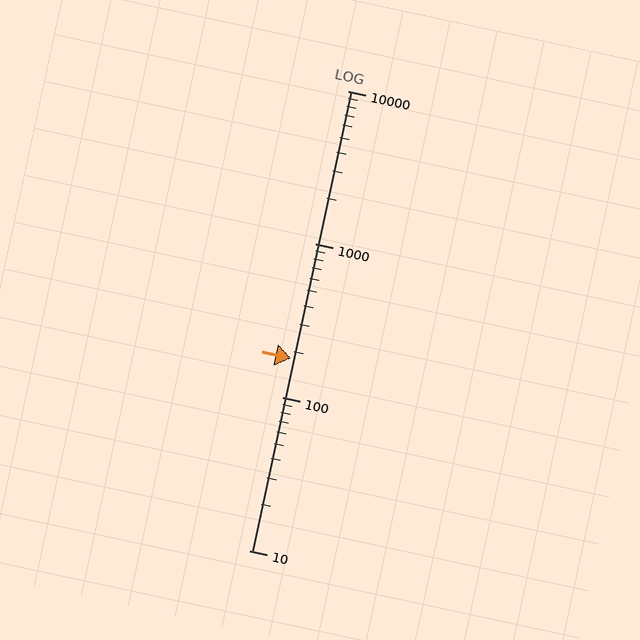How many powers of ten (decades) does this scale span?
The scale spans 3 decades, from 10 to 10000.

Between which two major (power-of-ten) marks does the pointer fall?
The pointer is between 100 and 1000.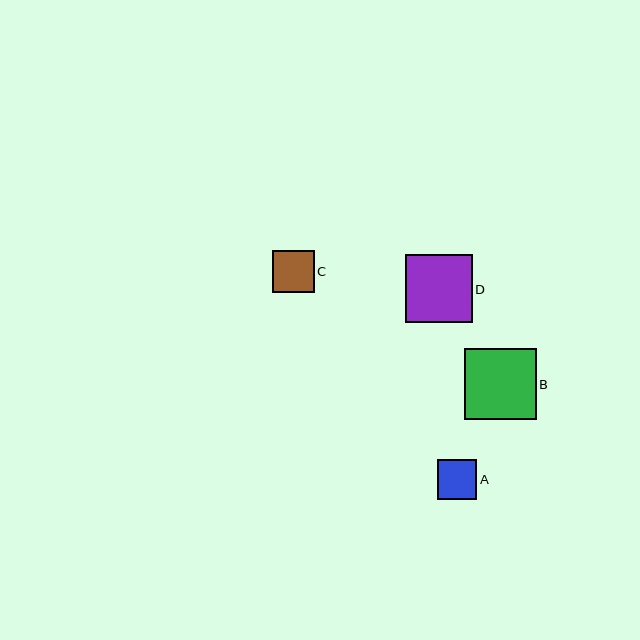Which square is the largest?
Square B is the largest with a size of approximately 71 pixels.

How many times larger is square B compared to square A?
Square B is approximately 1.8 times the size of square A.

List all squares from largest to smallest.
From largest to smallest: B, D, C, A.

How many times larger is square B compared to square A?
Square B is approximately 1.8 times the size of square A.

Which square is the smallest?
Square A is the smallest with a size of approximately 40 pixels.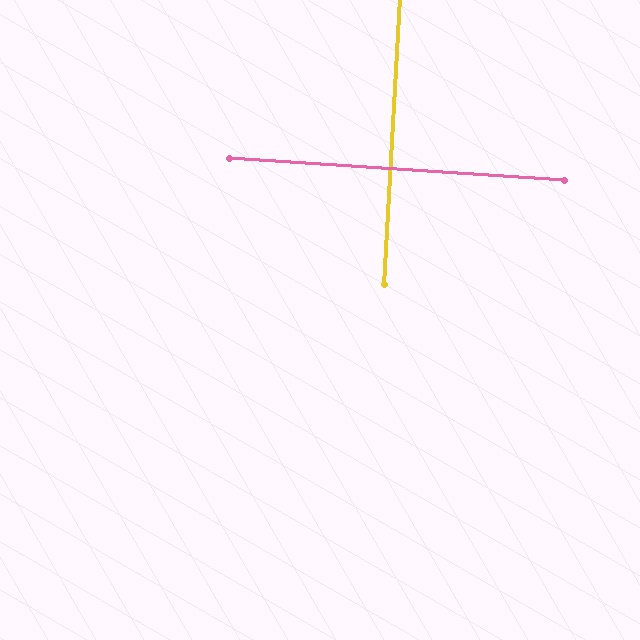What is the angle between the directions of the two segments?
Approximately 89 degrees.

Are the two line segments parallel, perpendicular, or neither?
Perpendicular — they meet at approximately 89°.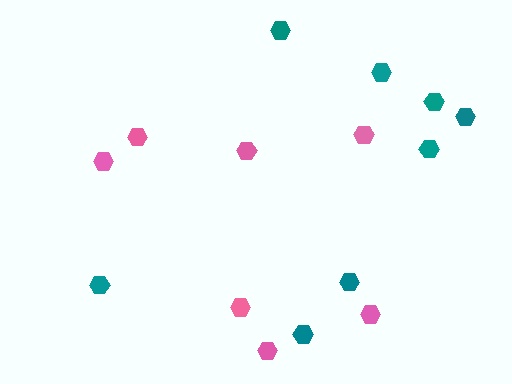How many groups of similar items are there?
There are 2 groups: one group of teal hexagons (8) and one group of pink hexagons (7).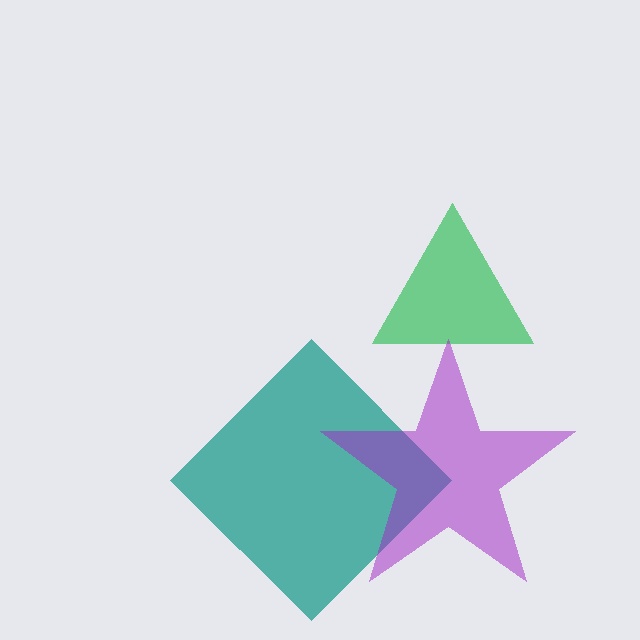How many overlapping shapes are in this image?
There are 3 overlapping shapes in the image.